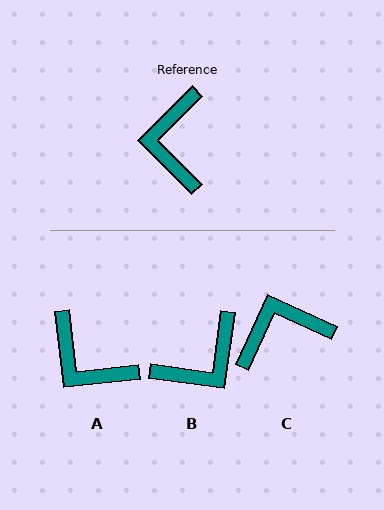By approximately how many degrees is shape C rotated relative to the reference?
Approximately 70 degrees clockwise.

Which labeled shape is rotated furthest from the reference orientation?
B, about 127 degrees away.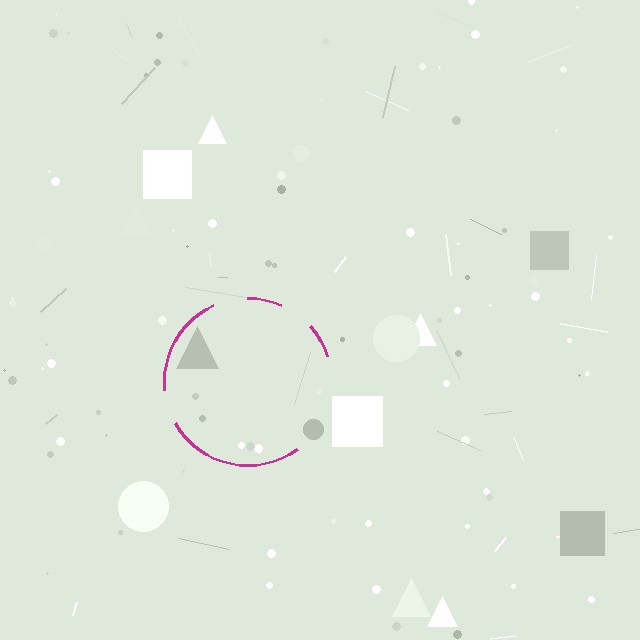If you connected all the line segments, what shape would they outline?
They would outline a circle.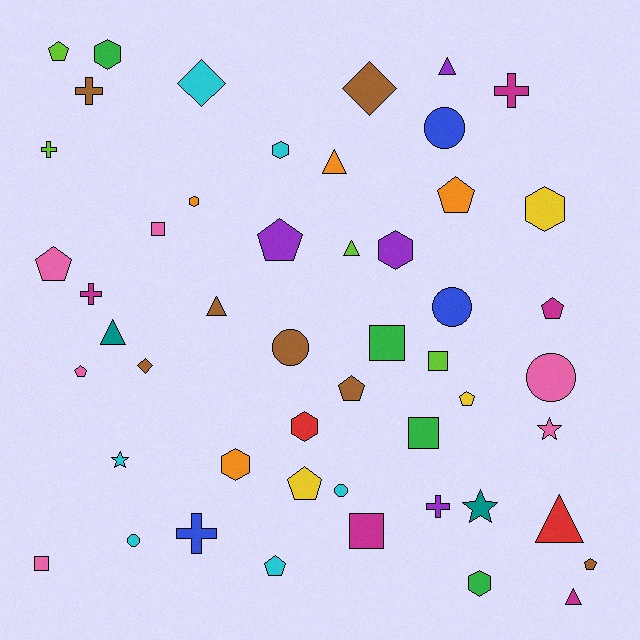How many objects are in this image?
There are 50 objects.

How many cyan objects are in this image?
There are 6 cyan objects.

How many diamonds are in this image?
There are 3 diamonds.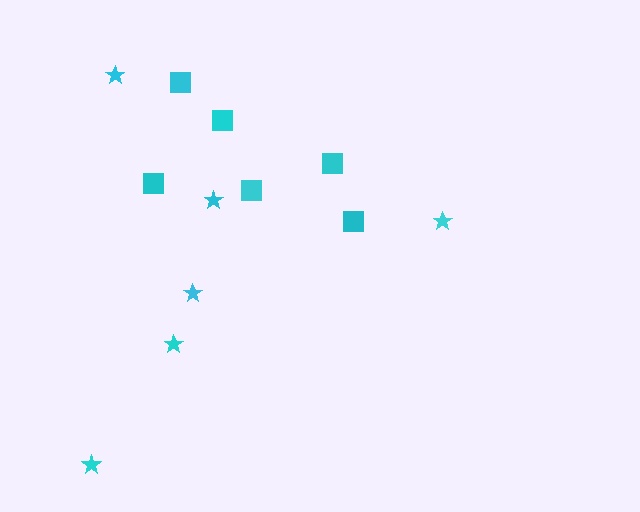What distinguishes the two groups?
There are 2 groups: one group of squares (6) and one group of stars (6).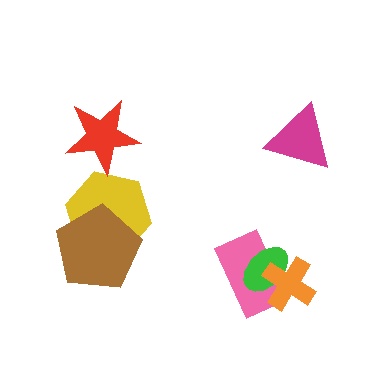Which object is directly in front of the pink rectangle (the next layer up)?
The green ellipse is directly in front of the pink rectangle.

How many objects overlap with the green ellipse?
2 objects overlap with the green ellipse.